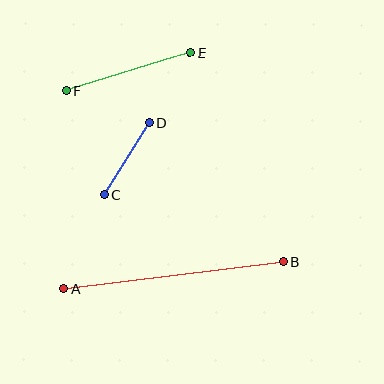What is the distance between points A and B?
The distance is approximately 221 pixels.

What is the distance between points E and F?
The distance is approximately 129 pixels.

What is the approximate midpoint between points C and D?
The midpoint is at approximately (127, 159) pixels.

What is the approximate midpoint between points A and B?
The midpoint is at approximately (173, 275) pixels.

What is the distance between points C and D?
The distance is approximately 85 pixels.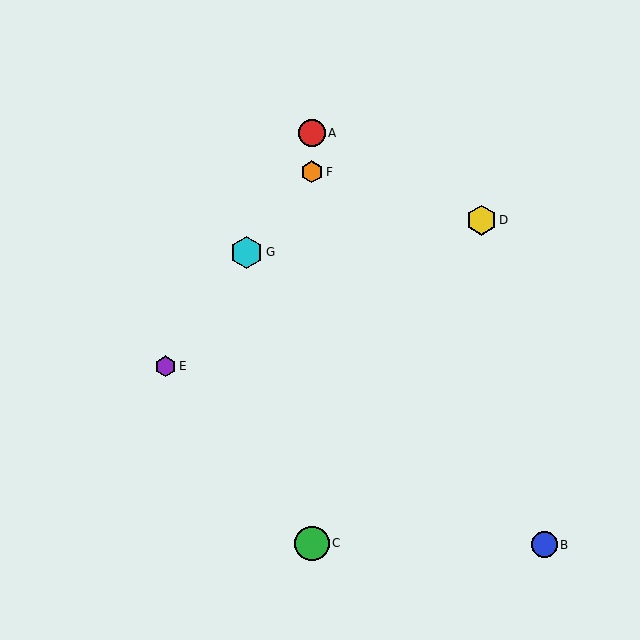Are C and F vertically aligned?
Yes, both are at x≈312.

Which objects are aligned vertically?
Objects A, C, F are aligned vertically.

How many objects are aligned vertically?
3 objects (A, C, F) are aligned vertically.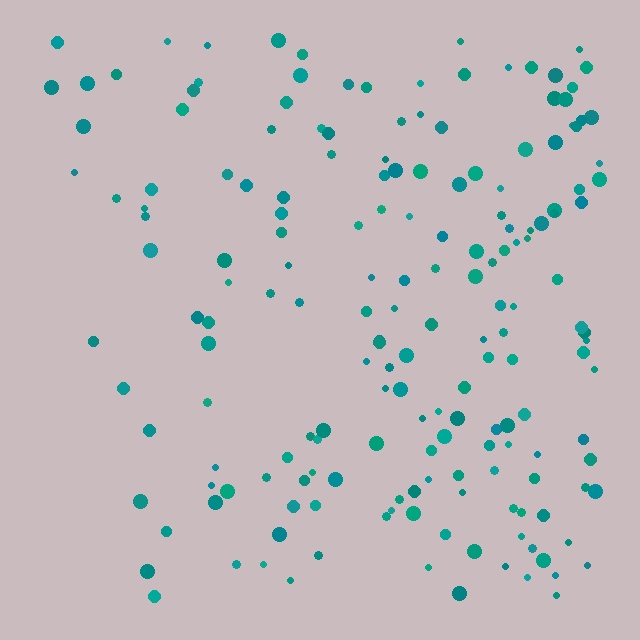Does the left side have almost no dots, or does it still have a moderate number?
Still a moderate number, just noticeably fewer than the right.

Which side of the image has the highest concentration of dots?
The right.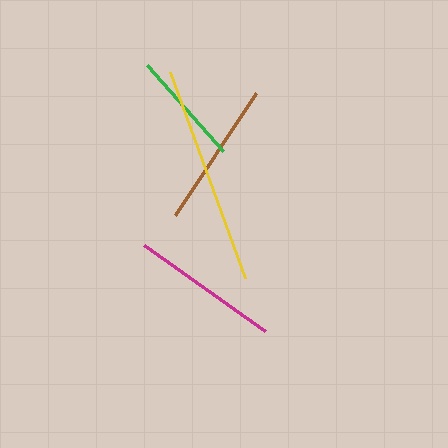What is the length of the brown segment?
The brown segment is approximately 146 pixels long.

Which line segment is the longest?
The yellow line is the longest at approximately 219 pixels.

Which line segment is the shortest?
The green line is the shortest at approximately 115 pixels.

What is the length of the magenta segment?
The magenta segment is approximately 149 pixels long.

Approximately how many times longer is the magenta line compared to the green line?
The magenta line is approximately 1.3 times the length of the green line.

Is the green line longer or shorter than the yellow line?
The yellow line is longer than the green line.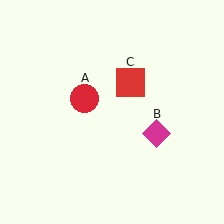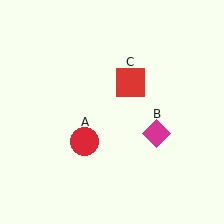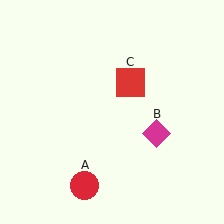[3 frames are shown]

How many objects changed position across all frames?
1 object changed position: red circle (object A).